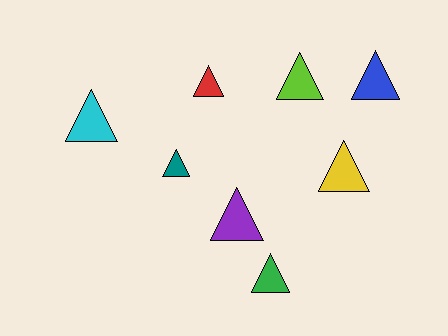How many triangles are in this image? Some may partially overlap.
There are 8 triangles.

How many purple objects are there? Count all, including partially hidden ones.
There is 1 purple object.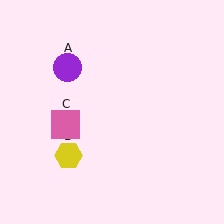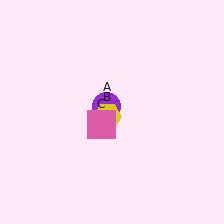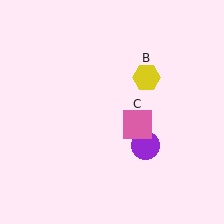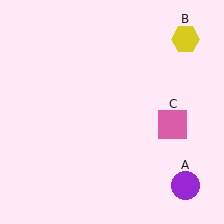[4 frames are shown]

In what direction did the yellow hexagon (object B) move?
The yellow hexagon (object B) moved up and to the right.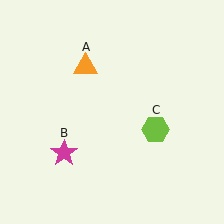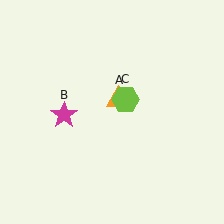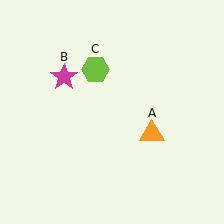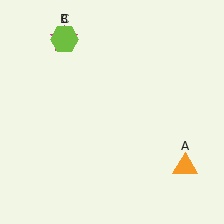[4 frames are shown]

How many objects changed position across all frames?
3 objects changed position: orange triangle (object A), magenta star (object B), lime hexagon (object C).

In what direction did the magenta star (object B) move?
The magenta star (object B) moved up.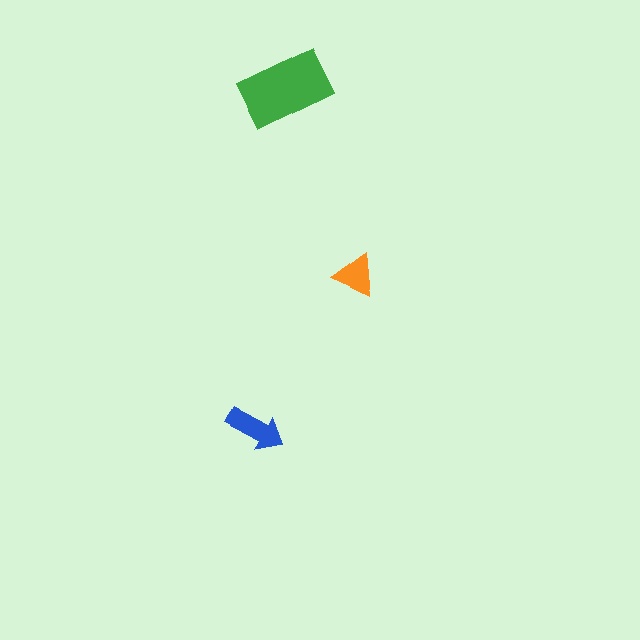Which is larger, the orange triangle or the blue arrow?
The blue arrow.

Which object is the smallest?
The orange triangle.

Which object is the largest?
The green rectangle.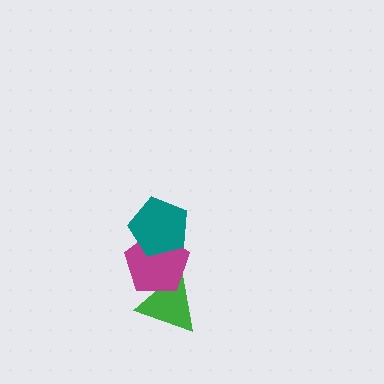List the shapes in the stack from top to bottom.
From top to bottom: the teal pentagon, the magenta pentagon, the green triangle.